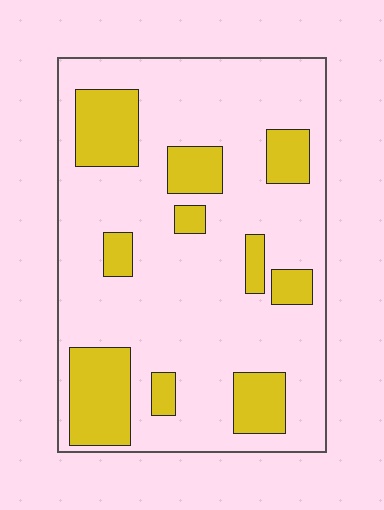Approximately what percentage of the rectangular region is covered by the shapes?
Approximately 25%.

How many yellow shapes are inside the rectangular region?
10.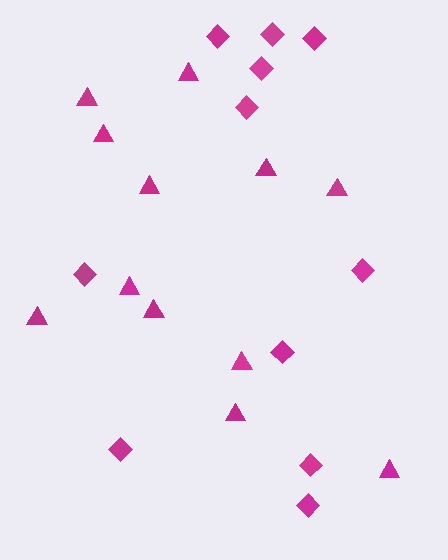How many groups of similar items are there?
There are 2 groups: one group of triangles (12) and one group of diamonds (11).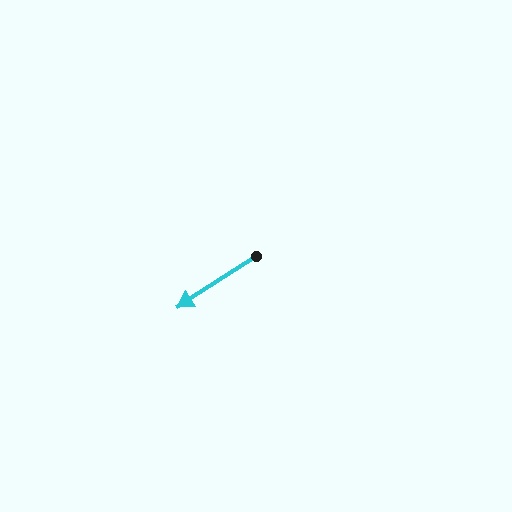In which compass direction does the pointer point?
Southwest.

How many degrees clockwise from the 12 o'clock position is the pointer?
Approximately 237 degrees.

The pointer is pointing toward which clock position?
Roughly 8 o'clock.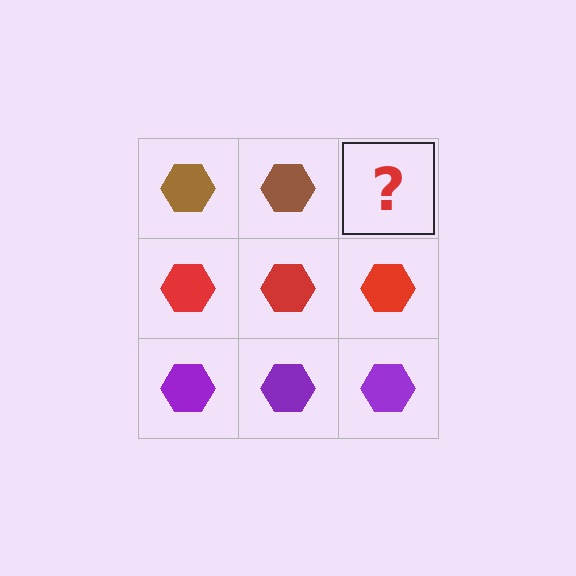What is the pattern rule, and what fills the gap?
The rule is that each row has a consistent color. The gap should be filled with a brown hexagon.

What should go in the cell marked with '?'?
The missing cell should contain a brown hexagon.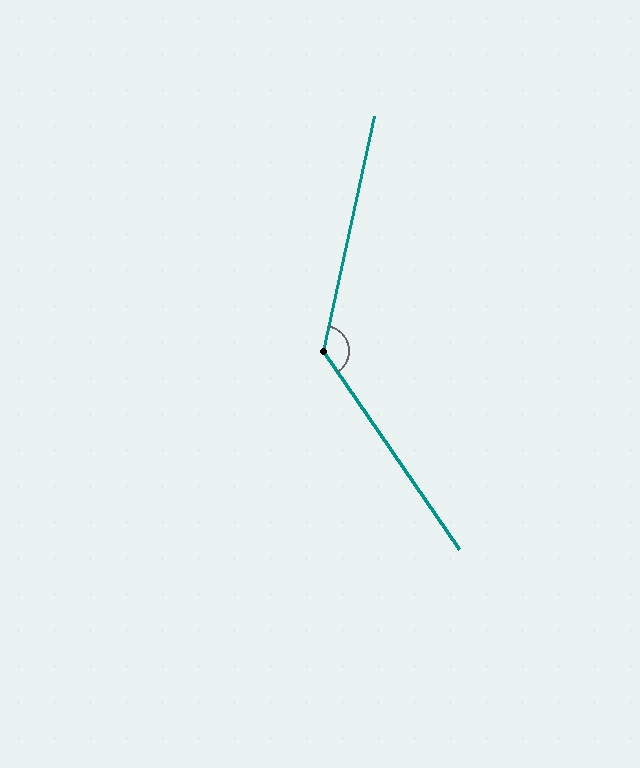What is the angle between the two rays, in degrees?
Approximately 133 degrees.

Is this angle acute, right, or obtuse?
It is obtuse.